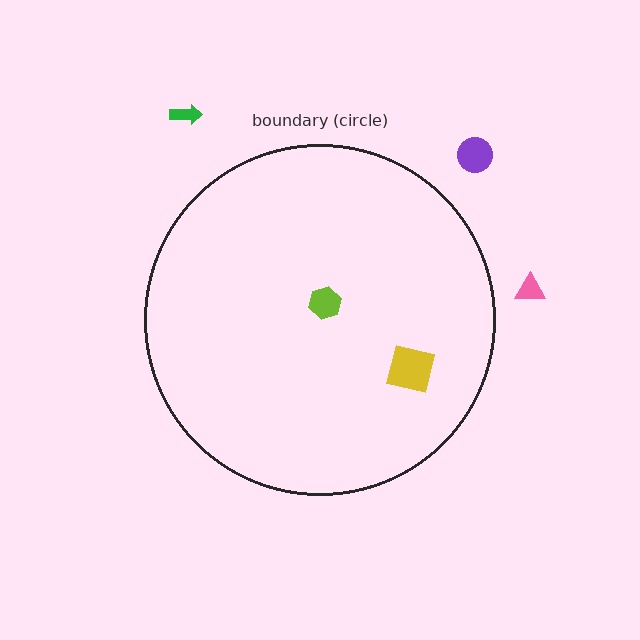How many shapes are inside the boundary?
2 inside, 3 outside.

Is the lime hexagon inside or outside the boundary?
Inside.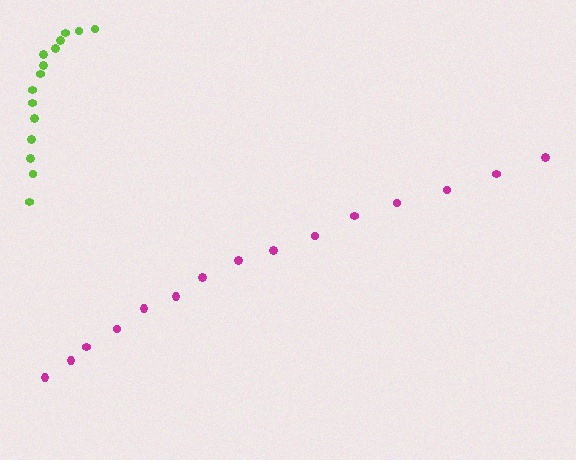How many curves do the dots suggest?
There are 2 distinct paths.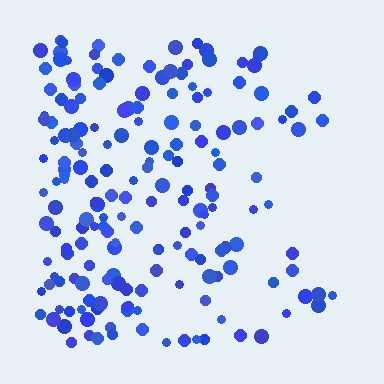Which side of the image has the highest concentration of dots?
The left.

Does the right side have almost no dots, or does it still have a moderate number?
Still a moderate number, just noticeably fewer than the left.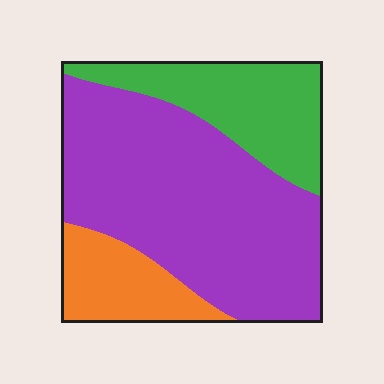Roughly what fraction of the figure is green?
Green takes up about one quarter (1/4) of the figure.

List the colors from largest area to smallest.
From largest to smallest: purple, green, orange.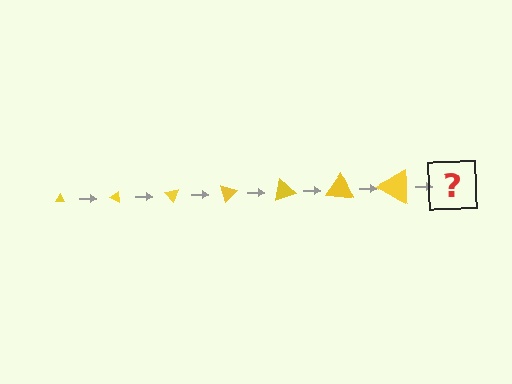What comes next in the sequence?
The next element should be a triangle, larger than the previous one and rotated 175 degrees from the start.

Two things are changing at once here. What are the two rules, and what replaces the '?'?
The two rules are that the triangle grows larger each step and it rotates 25 degrees each step. The '?' should be a triangle, larger than the previous one and rotated 175 degrees from the start.